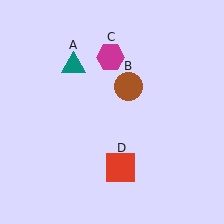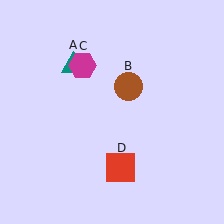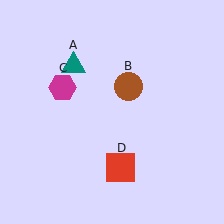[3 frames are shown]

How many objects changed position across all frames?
1 object changed position: magenta hexagon (object C).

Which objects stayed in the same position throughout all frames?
Teal triangle (object A) and brown circle (object B) and red square (object D) remained stationary.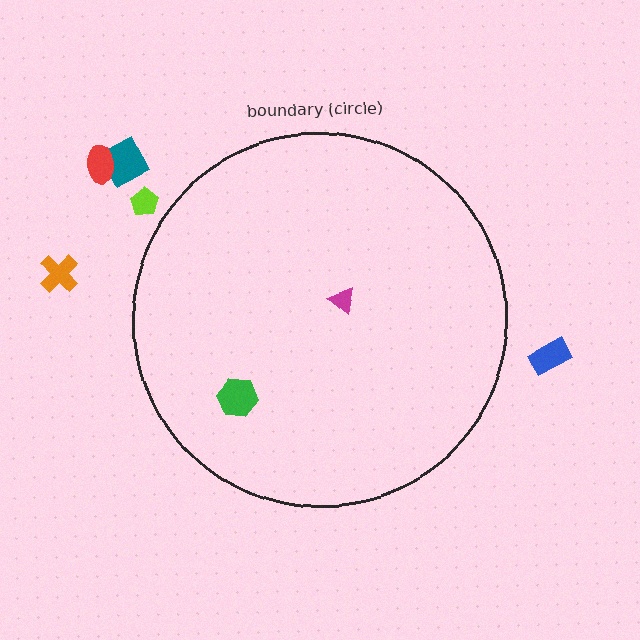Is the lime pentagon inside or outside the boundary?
Outside.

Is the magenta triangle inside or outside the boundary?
Inside.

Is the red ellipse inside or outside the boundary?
Outside.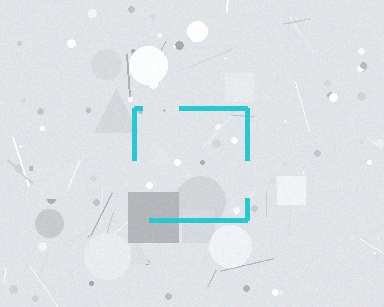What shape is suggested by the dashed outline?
The dashed outline suggests a square.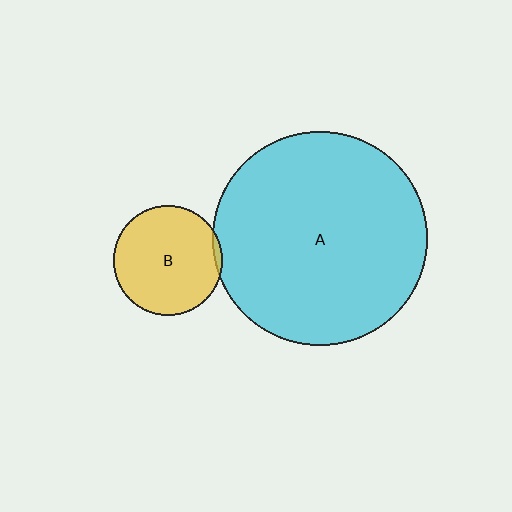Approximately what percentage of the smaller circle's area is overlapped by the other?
Approximately 5%.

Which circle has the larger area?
Circle A (cyan).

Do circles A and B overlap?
Yes.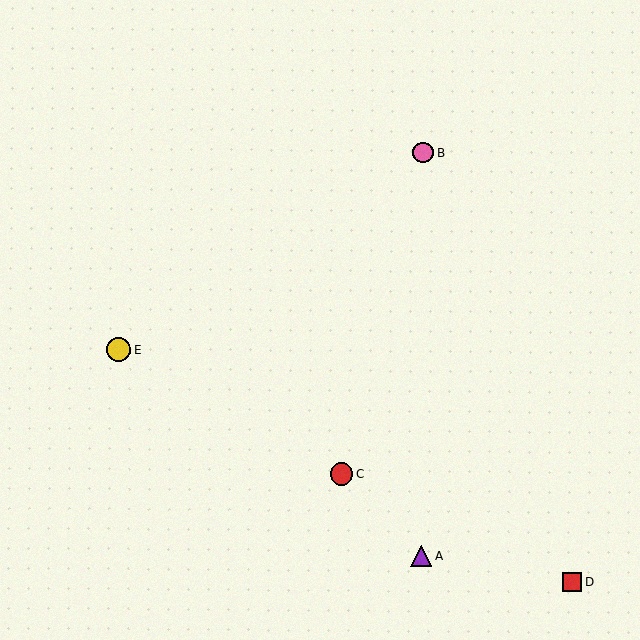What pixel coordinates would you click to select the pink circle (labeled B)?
Click at (424, 152) to select the pink circle B.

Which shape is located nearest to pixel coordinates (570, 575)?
The red square (labeled D) at (572, 582) is nearest to that location.